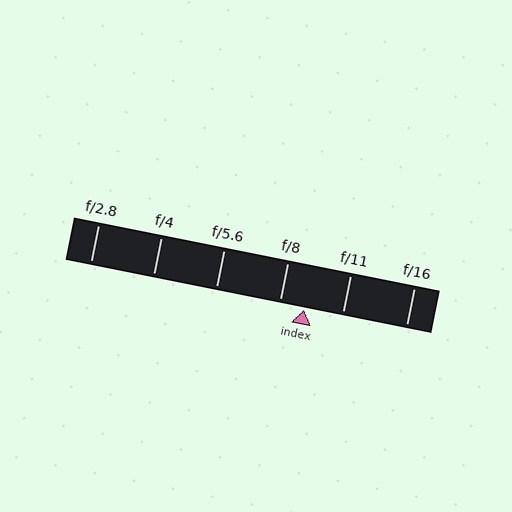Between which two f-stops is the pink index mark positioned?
The index mark is between f/8 and f/11.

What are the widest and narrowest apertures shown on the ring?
The widest aperture shown is f/2.8 and the narrowest is f/16.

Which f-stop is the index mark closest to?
The index mark is closest to f/8.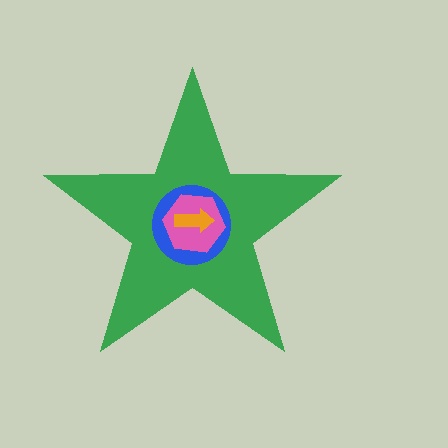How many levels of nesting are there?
4.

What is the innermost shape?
The orange arrow.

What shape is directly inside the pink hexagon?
The orange arrow.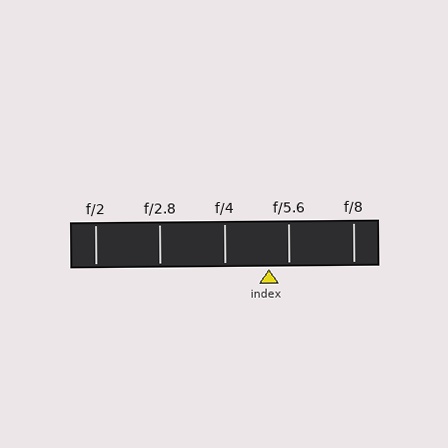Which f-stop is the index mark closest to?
The index mark is closest to f/5.6.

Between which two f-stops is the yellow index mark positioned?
The index mark is between f/4 and f/5.6.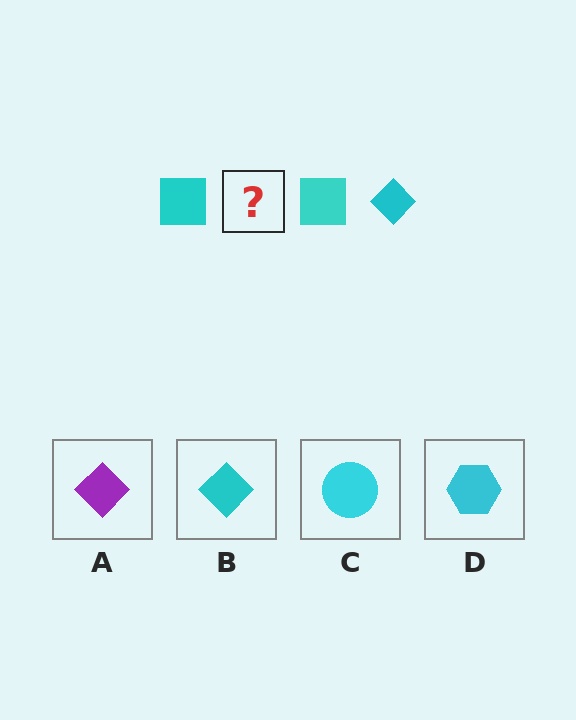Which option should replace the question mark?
Option B.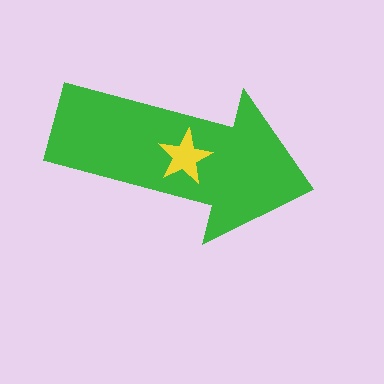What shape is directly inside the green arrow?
The yellow star.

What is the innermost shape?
The yellow star.